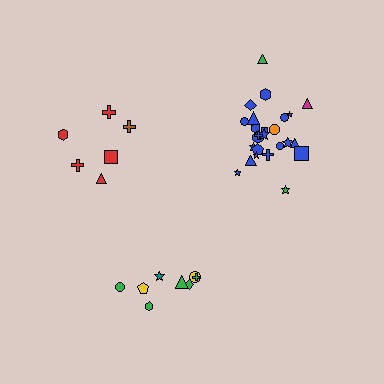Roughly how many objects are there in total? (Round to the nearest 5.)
Roughly 40 objects in total.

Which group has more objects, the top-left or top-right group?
The top-right group.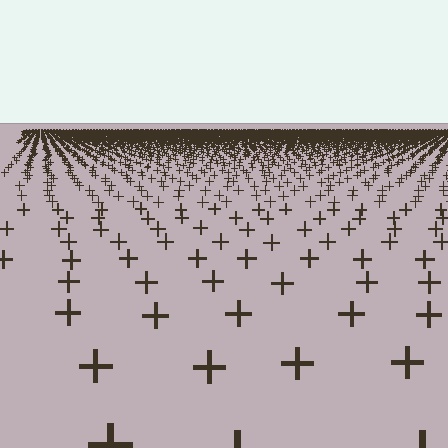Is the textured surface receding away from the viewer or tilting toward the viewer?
The surface is receding away from the viewer. Texture elements get smaller and denser toward the top.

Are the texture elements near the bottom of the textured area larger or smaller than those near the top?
Larger. Near the bottom, elements are closer to the viewer and appear at a bigger on-screen size.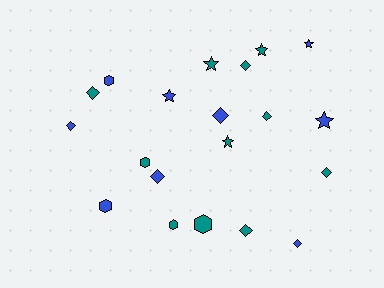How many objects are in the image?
There are 20 objects.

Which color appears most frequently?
Teal, with 11 objects.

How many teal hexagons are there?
There are 3 teal hexagons.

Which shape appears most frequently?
Diamond, with 9 objects.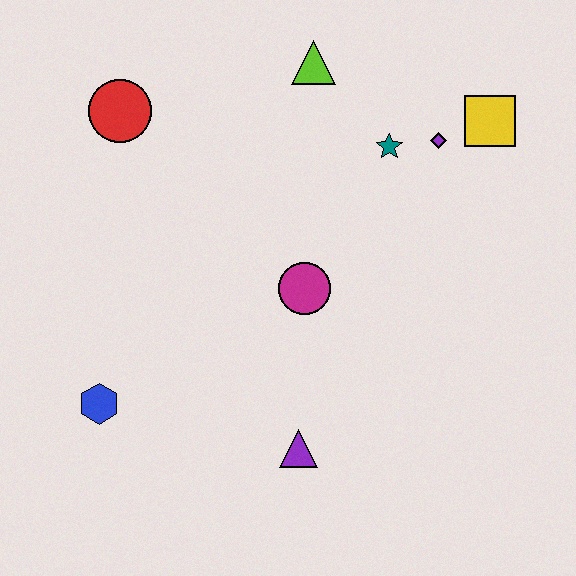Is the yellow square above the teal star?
Yes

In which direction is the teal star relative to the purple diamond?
The teal star is to the left of the purple diamond.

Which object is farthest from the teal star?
The blue hexagon is farthest from the teal star.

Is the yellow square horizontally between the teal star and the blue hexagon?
No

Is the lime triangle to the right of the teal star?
No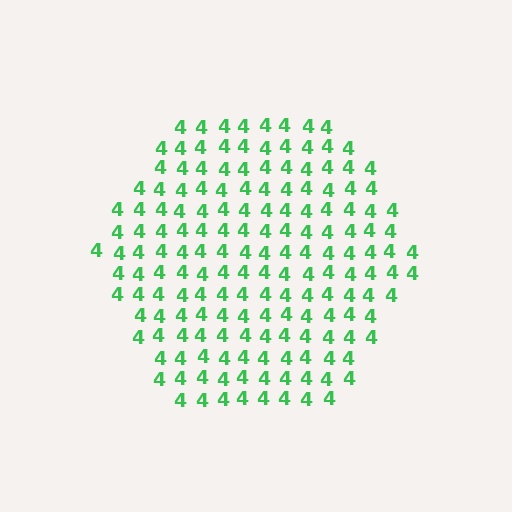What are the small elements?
The small elements are digit 4's.